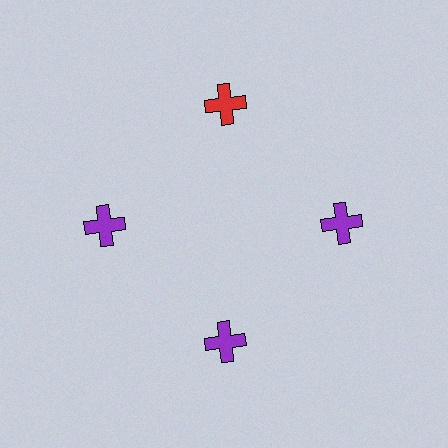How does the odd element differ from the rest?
It has a different color: red instead of purple.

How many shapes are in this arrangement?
There are 4 shapes arranged in a ring pattern.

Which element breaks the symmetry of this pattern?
The red cross at roughly the 12 o'clock position breaks the symmetry. All other shapes are purple crosses.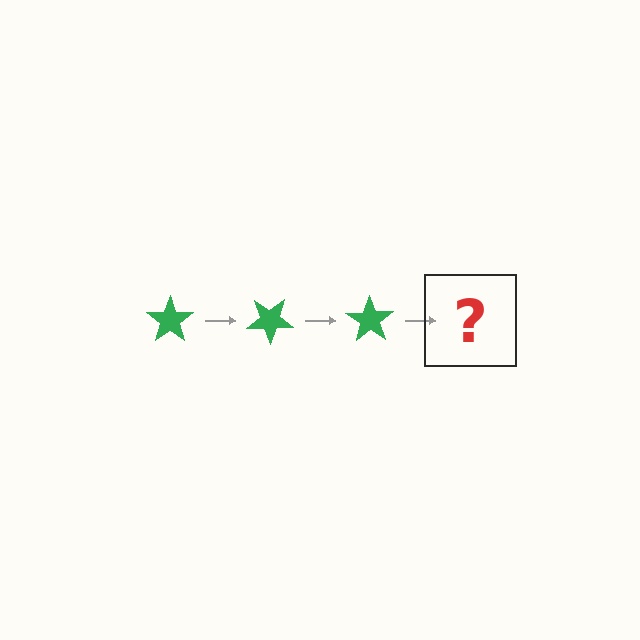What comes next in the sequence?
The next element should be a green star rotated 105 degrees.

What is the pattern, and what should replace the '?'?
The pattern is that the star rotates 35 degrees each step. The '?' should be a green star rotated 105 degrees.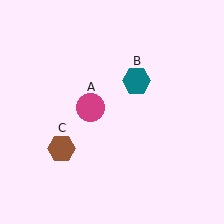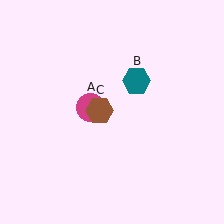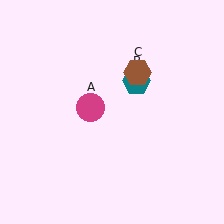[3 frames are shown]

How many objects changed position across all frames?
1 object changed position: brown hexagon (object C).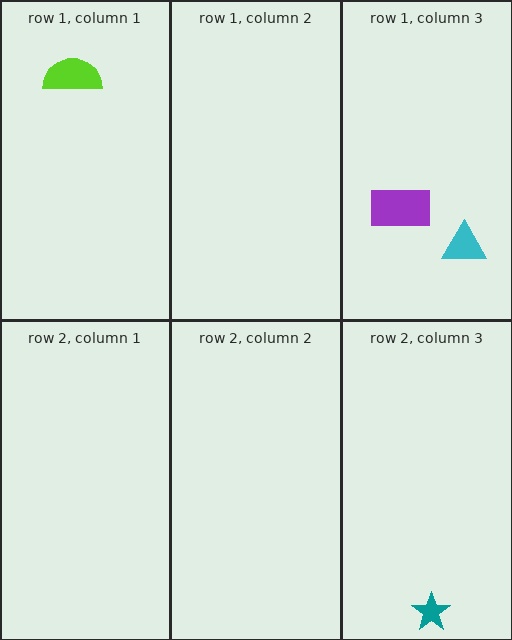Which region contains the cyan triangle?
The row 1, column 3 region.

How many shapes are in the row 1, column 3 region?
2.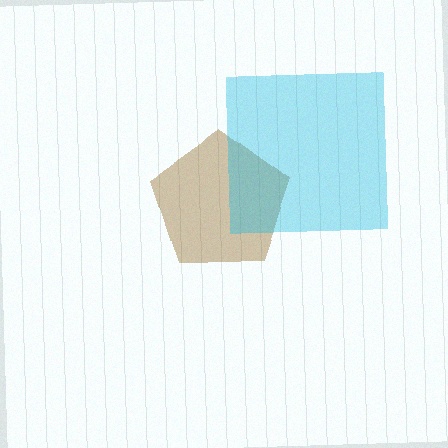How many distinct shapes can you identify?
There are 2 distinct shapes: a brown pentagon, a cyan square.